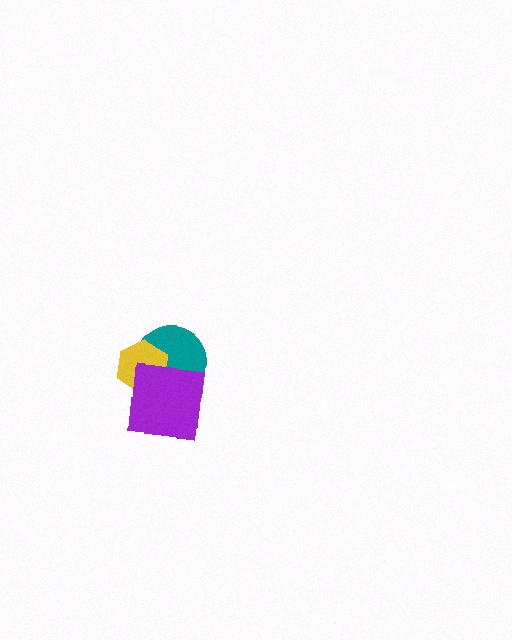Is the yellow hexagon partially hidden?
Yes, it is partially covered by another shape.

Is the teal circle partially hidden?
Yes, it is partially covered by another shape.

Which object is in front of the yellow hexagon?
The purple square is in front of the yellow hexagon.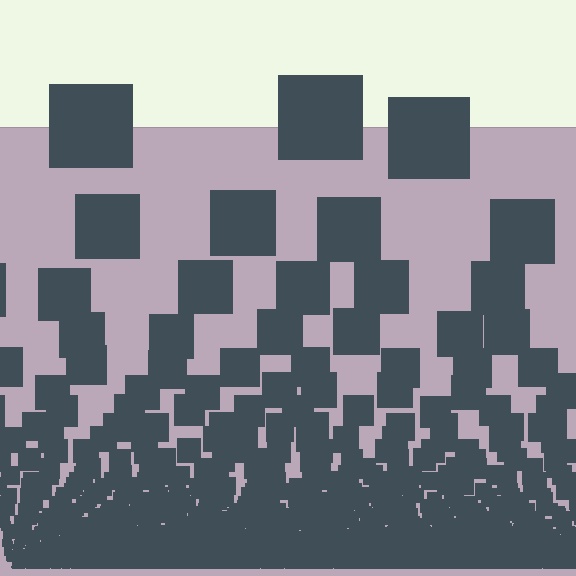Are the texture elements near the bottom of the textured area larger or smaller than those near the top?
Smaller. The gradient is inverted — elements near the bottom are smaller and denser.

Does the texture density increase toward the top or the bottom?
Density increases toward the bottom.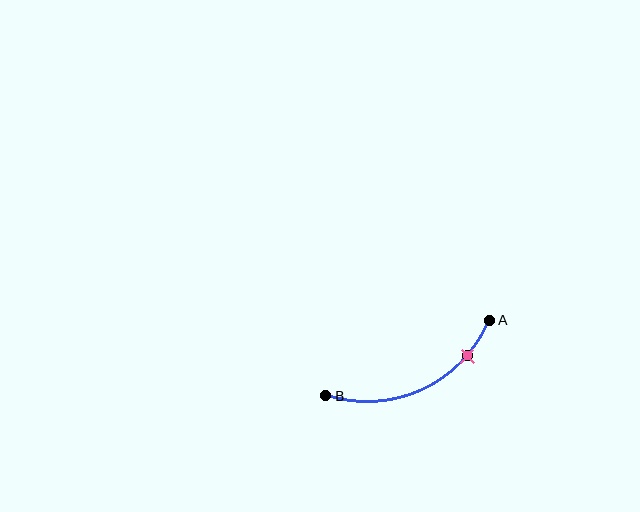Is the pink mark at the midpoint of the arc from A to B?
No. The pink mark lies on the arc but is closer to endpoint A. The arc midpoint would be at the point on the curve equidistant along the arc from both A and B.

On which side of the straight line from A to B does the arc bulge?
The arc bulges below the straight line connecting A and B.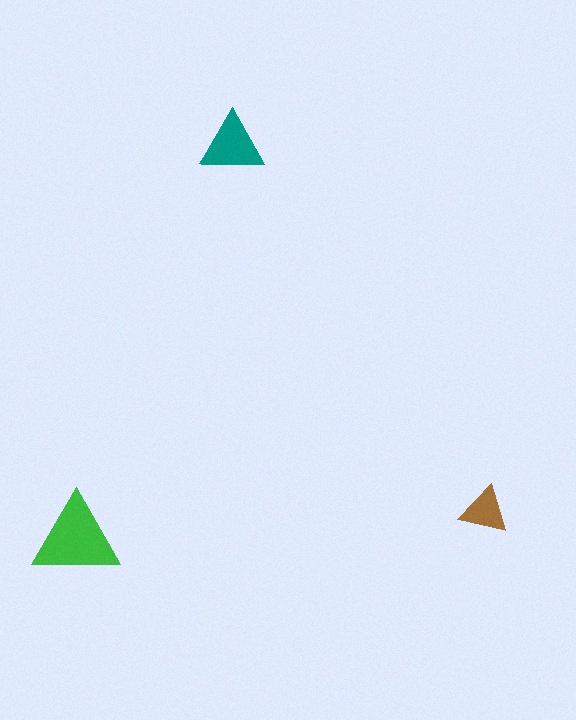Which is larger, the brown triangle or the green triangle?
The green one.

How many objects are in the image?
There are 3 objects in the image.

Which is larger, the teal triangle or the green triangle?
The green one.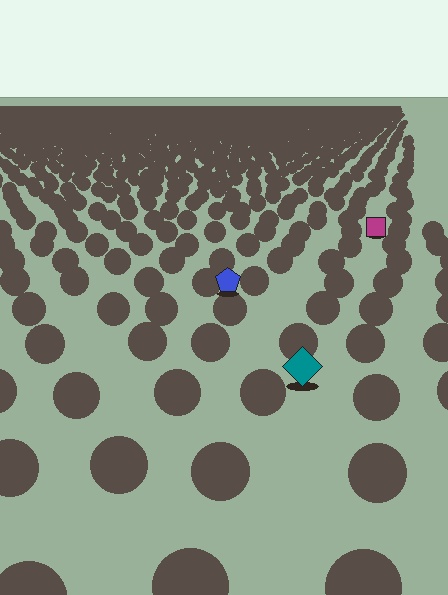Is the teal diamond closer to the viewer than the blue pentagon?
Yes. The teal diamond is closer — you can tell from the texture gradient: the ground texture is coarser near it.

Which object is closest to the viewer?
The teal diamond is closest. The texture marks near it are larger and more spread out.